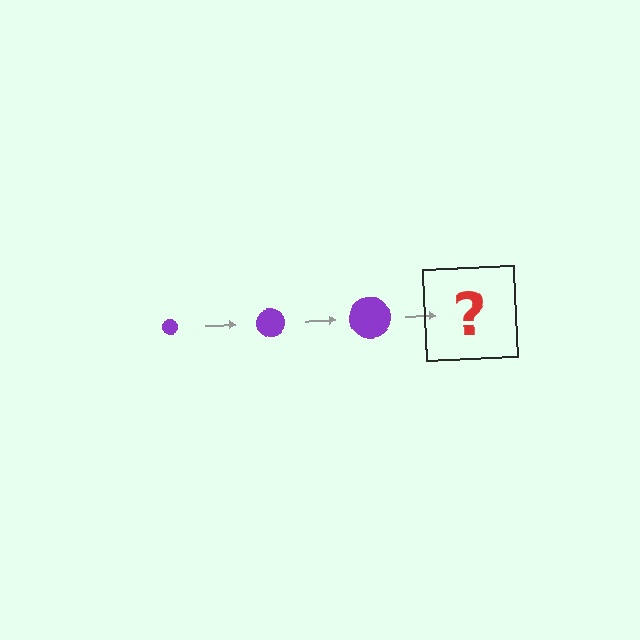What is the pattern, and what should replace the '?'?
The pattern is that the circle gets progressively larger each step. The '?' should be a purple circle, larger than the previous one.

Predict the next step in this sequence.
The next step is a purple circle, larger than the previous one.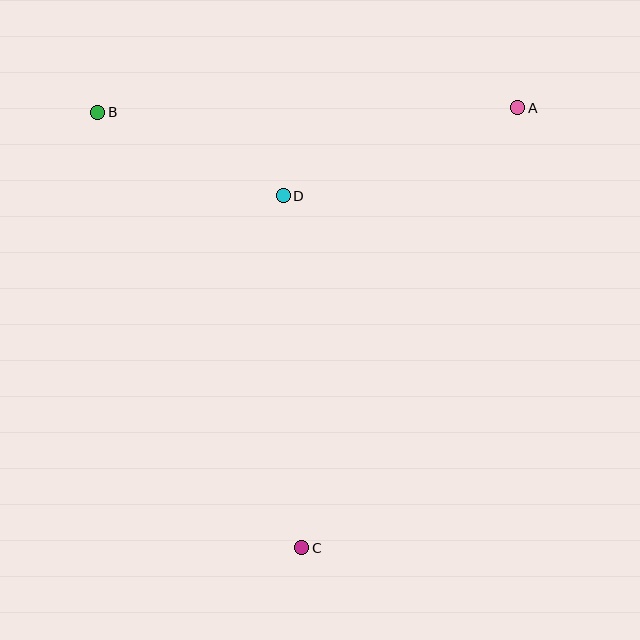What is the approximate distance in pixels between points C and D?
The distance between C and D is approximately 353 pixels.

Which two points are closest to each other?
Points B and D are closest to each other.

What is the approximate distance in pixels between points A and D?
The distance between A and D is approximately 250 pixels.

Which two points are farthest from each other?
Points A and C are farthest from each other.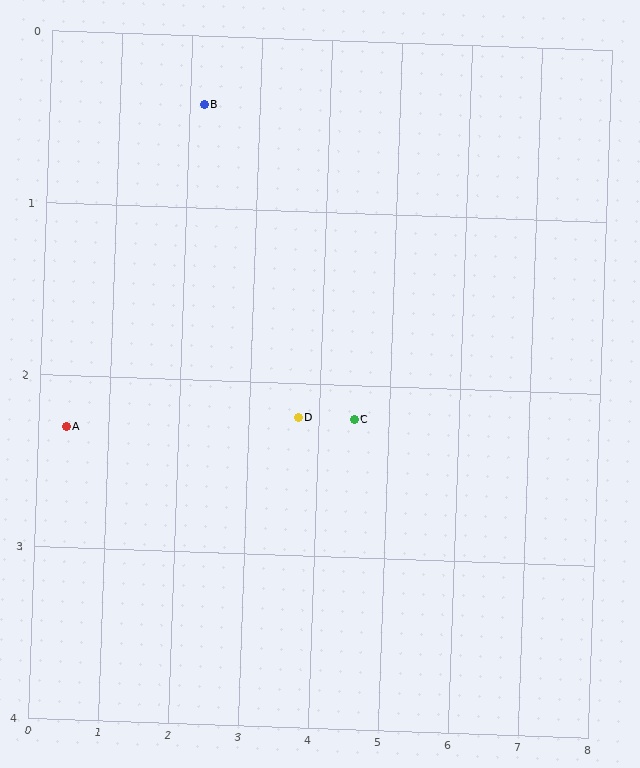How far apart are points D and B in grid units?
Points D and B are about 2.3 grid units apart.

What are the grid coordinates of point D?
Point D is at approximately (3.7, 2.2).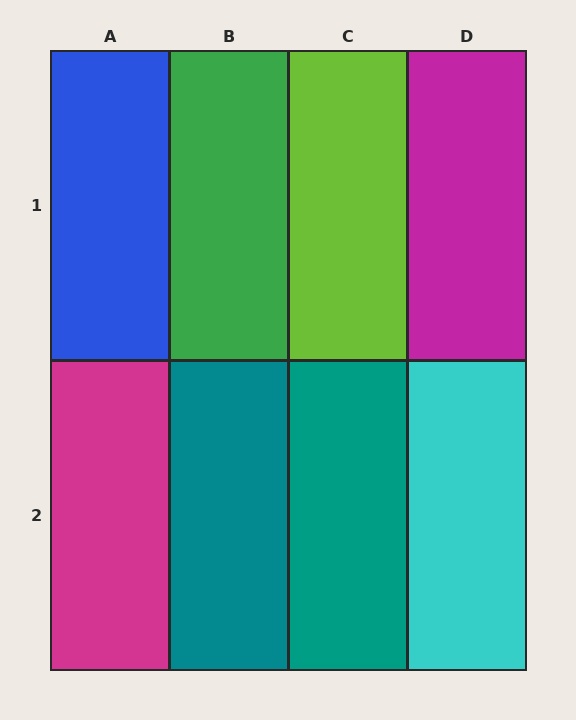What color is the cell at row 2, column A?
Magenta.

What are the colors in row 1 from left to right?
Blue, green, lime, magenta.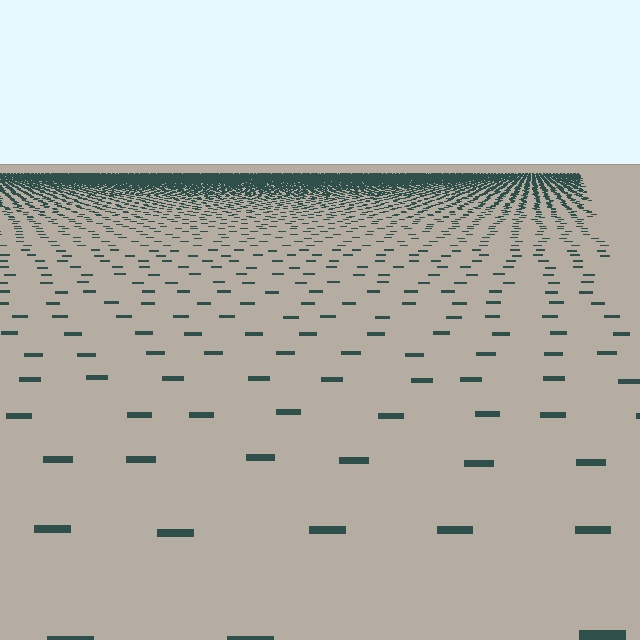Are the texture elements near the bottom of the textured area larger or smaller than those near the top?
Larger. Near the bottom, elements are closer to the viewer and appear at a bigger on-screen size.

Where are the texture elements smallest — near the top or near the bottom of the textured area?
Near the top.